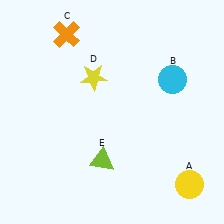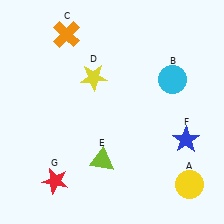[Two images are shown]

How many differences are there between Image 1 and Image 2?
There are 2 differences between the two images.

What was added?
A blue star (F), a red star (G) were added in Image 2.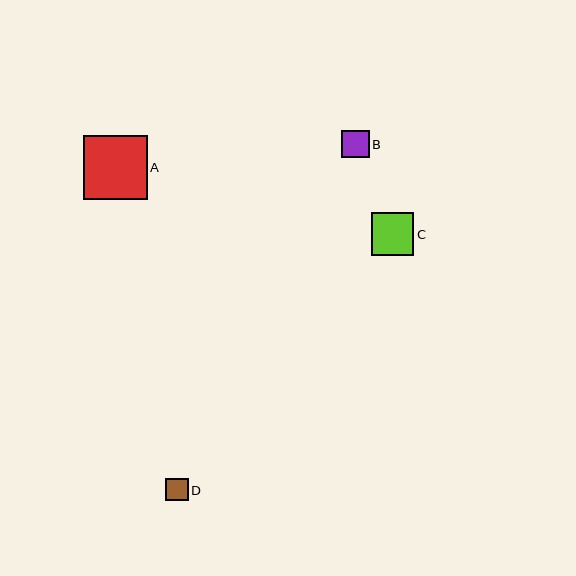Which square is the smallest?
Square D is the smallest with a size of approximately 23 pixels.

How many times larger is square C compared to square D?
Square C is approximately 1.9 times the size of square D.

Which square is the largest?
Square A is the largest with a size of approximately 64 pixels.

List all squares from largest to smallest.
From largest to smallest: A, C, B, D.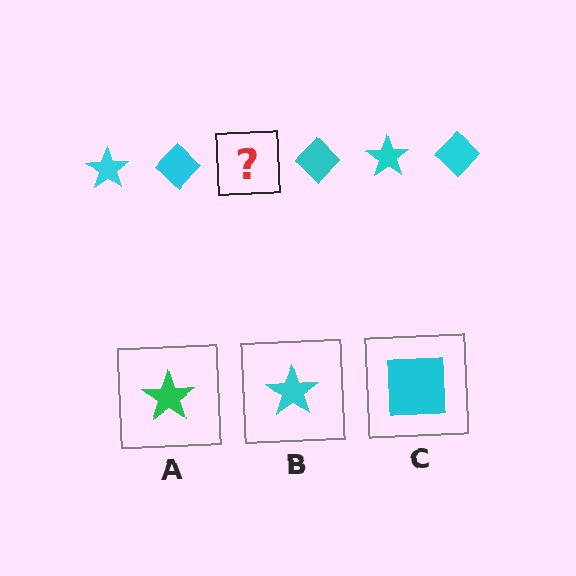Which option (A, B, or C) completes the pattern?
B.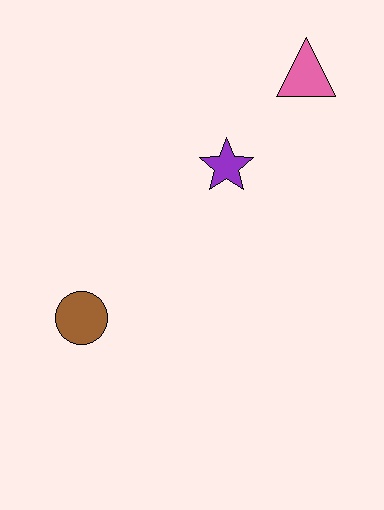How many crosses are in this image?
There are no crosses.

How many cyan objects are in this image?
There are no cyan objects.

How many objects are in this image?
There are 3 objects.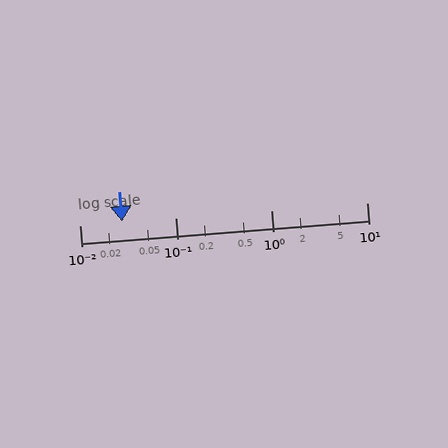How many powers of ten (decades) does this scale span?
The scale spans 3 decades, from 0.01 to 10.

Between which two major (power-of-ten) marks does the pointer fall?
The pointer is between 0.01 and 0.1.